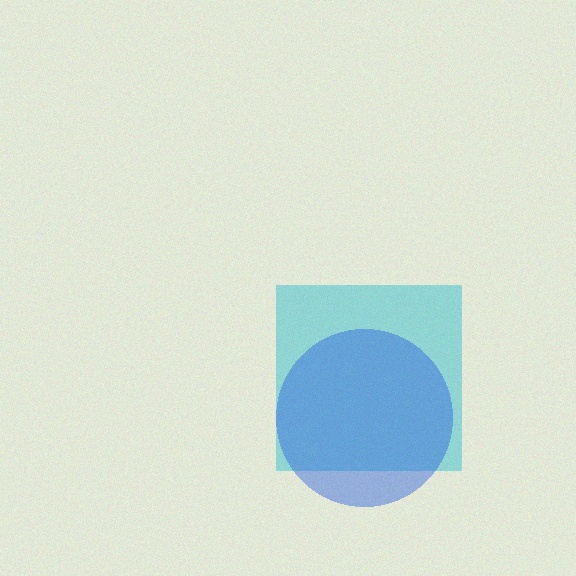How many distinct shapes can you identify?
There are 2 distinct shapes: a cyan square, a blue circle.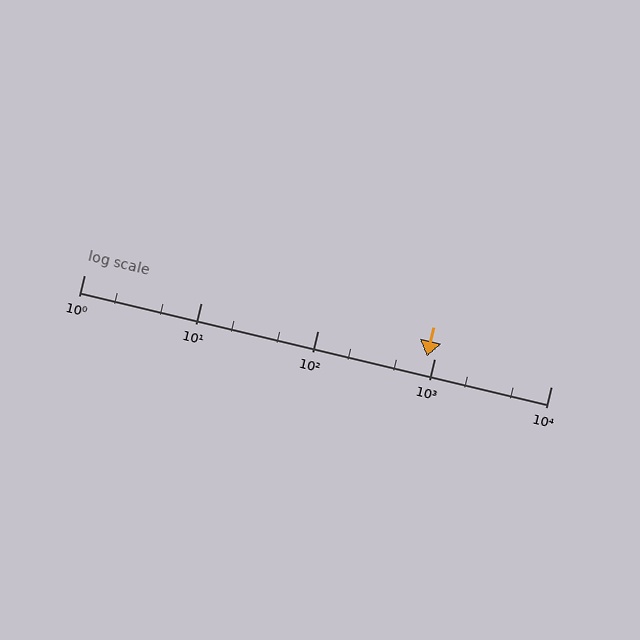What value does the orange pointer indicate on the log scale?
The pointer indicates approximately 870.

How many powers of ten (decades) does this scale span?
The scale spans 4 decades, from 1 to 10000.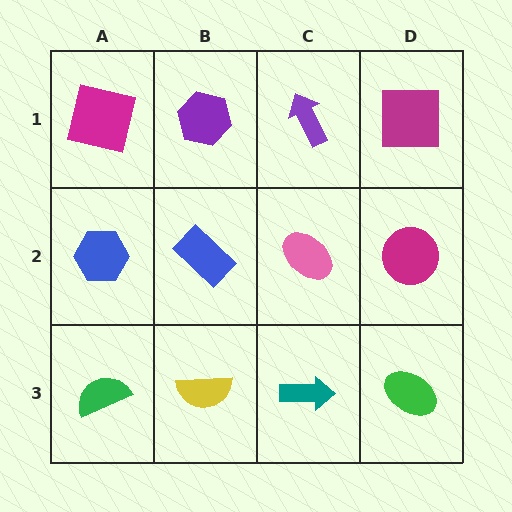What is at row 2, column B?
A blue rectangle.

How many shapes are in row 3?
4 shapes.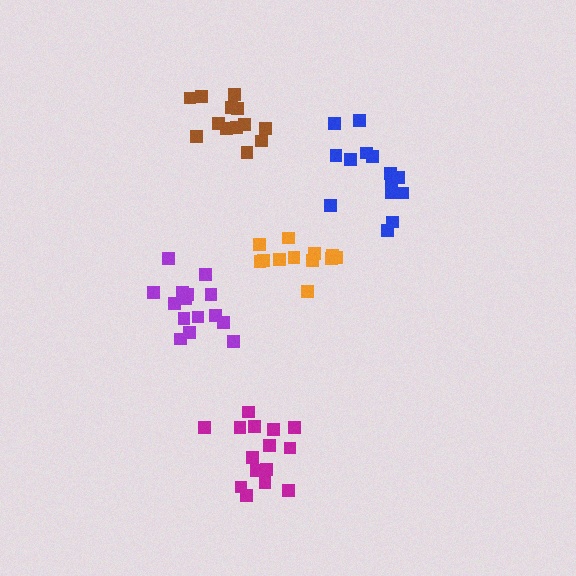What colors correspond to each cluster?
The clusters are colored: purple, orange, blue, magenta, brown.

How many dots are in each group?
Group 1: 15 dots, Group 2: 12 dots, Group 3: 15 dots, Group 4: 15 dots, Group 5: 13 dots (70 total).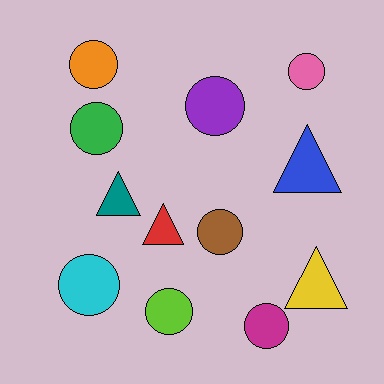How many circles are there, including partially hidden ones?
There are 8 circles.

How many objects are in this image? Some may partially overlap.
There are 12 objects.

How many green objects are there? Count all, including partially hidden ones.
There is 1 green object.